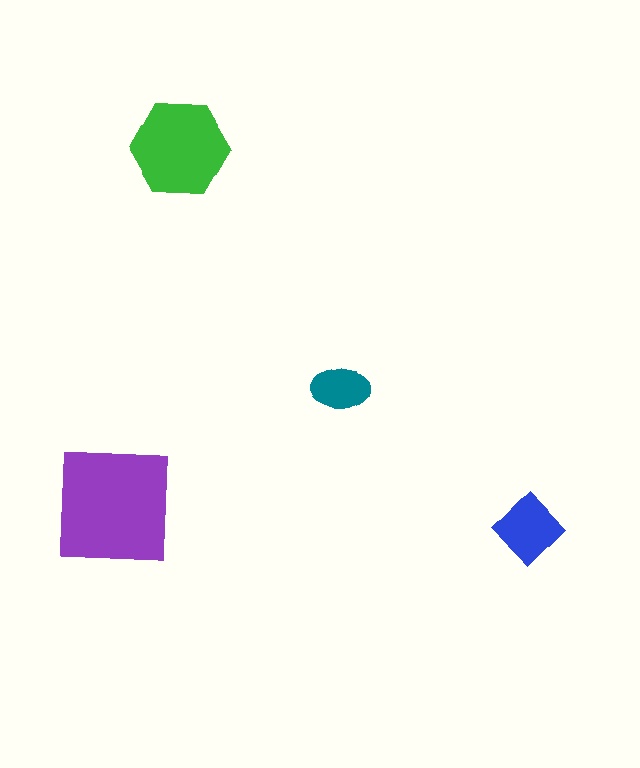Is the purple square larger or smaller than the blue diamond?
Larger.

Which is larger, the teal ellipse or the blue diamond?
The blue diamond.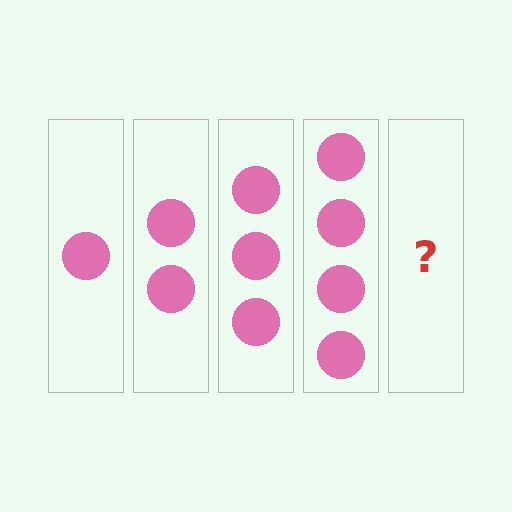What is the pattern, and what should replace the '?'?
The pattern is that each step adds one more circle. The '?' should be 5 circles.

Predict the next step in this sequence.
The next step is 5 circles.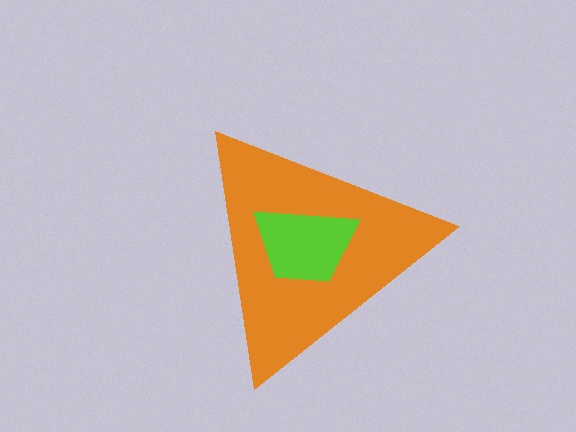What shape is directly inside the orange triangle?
The lime trapezoid.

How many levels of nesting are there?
2.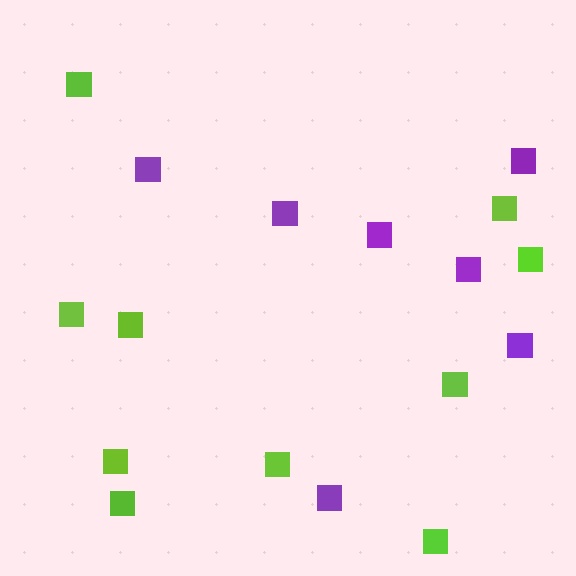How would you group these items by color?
There are 2 groups: one group of purple squares (7) and one group of lime squares (10).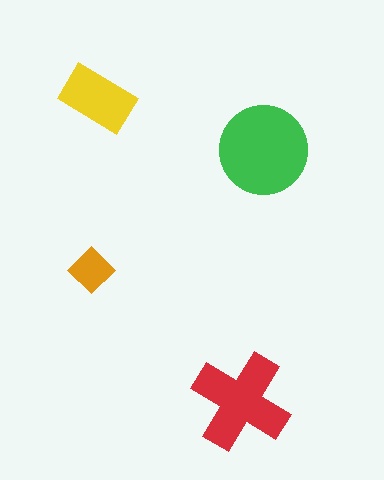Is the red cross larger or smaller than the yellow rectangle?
Larger.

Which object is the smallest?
The orange diamond.